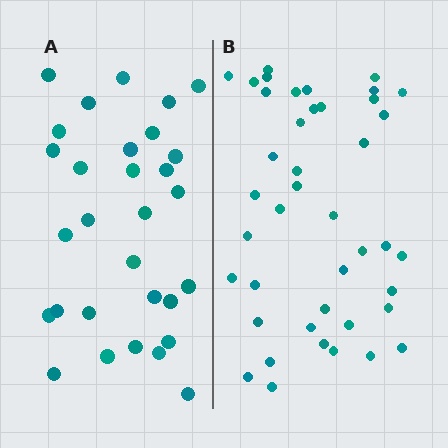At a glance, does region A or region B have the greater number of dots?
Region B (the right region) has more dots.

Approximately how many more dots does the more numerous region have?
Region B has roughly 12 or so more dots than region A.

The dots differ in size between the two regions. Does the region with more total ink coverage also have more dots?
No. Region A has more total ink coverage because its dots are larger, but region B actually contains more individual dots. Total area can be misleading — the number of items is what matters here.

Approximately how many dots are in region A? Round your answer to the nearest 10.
About 30 dots.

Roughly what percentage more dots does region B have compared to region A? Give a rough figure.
About 40% more.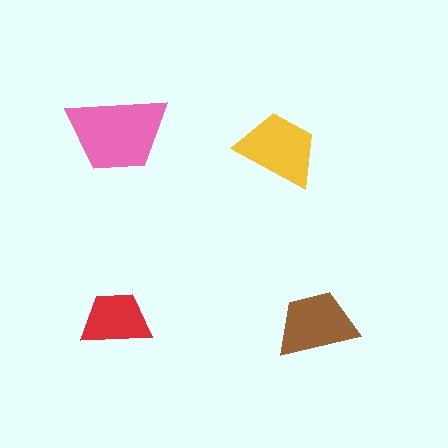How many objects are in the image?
There are 4 objects in the image.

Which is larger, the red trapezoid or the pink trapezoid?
The pink one.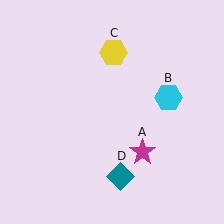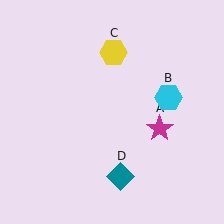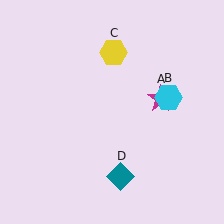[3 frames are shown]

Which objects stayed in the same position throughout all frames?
Cyan hexagon (object B) and yellow hexagon (object C) and teal diamond (object D) remained stationary.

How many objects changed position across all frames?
1 object changed position: magenta star (object A).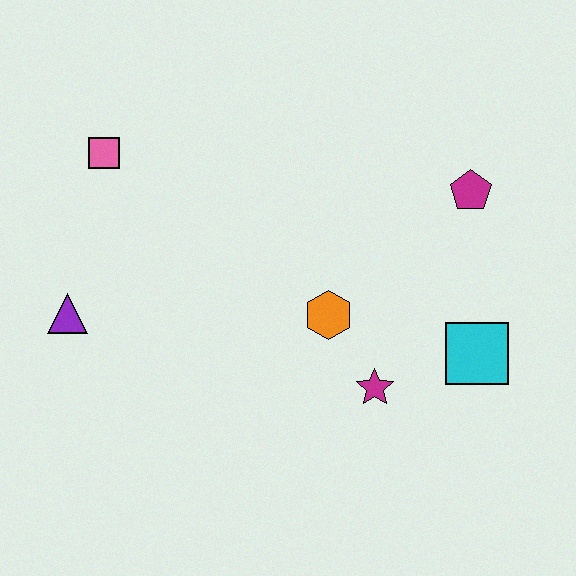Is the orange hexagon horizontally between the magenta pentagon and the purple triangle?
Yes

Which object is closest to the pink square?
The purple triangle is closest to the pink square.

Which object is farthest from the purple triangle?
The magenta pentagon is farthest from the purple triangle.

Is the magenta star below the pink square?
Yes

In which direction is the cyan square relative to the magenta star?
The cyan square is to the right of the magenta star.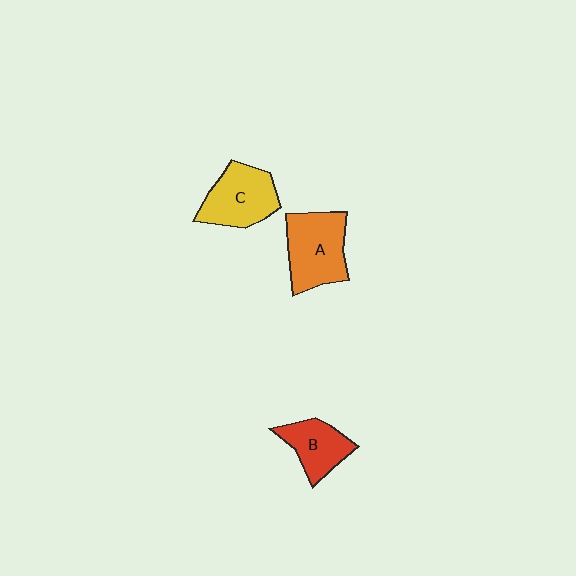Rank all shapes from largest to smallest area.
From largest to smallest: A (orange), C (yellow), B (red).